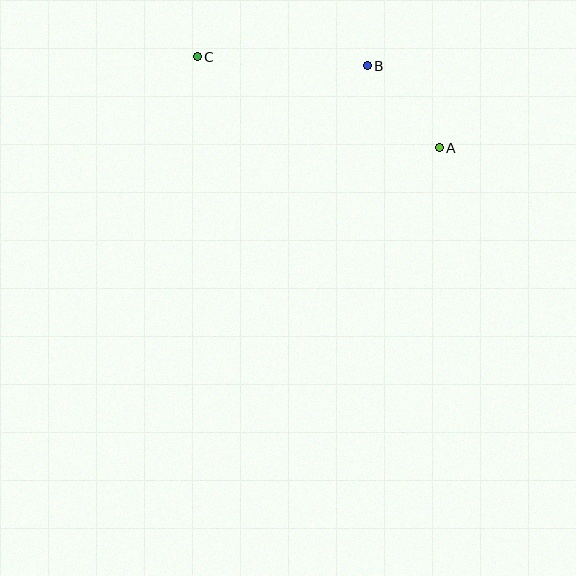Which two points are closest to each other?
Points A and B are closest to each other.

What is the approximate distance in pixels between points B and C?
The distance between B and C is approximately 170 pixels.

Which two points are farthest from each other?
Points A and C are farthest from each other.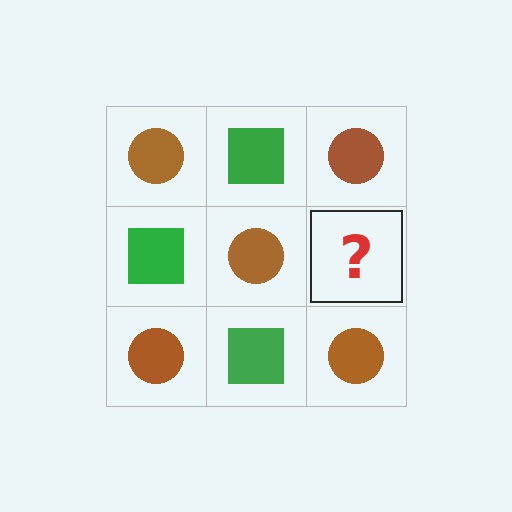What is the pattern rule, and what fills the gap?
The rule is that it alternates brown circle and green square in a checkerboard pattern. The gap should be filled with a green square.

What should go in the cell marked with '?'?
The missing cell should contain a green square.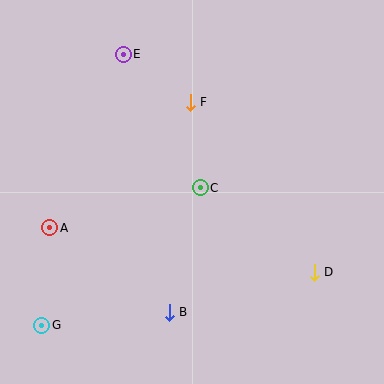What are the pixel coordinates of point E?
Point E is at (123, 55).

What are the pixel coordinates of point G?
Point G is at (42, 325).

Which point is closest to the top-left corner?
Point E is closest to the top-left corner.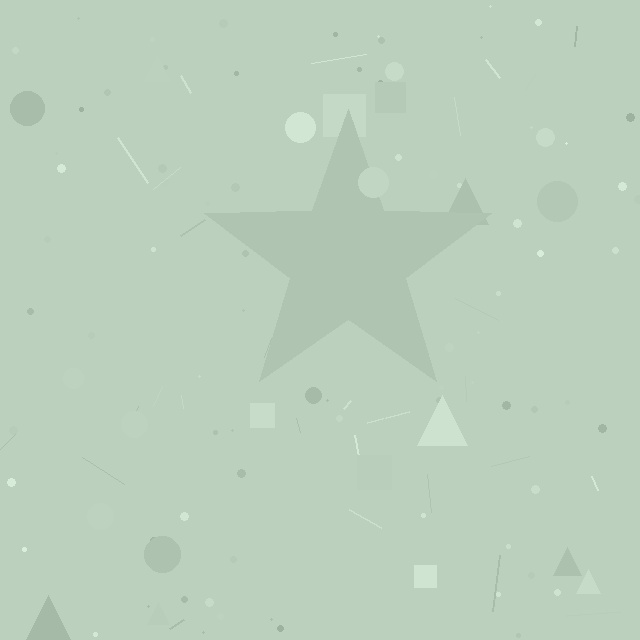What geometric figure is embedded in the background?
A star is embedded in the background.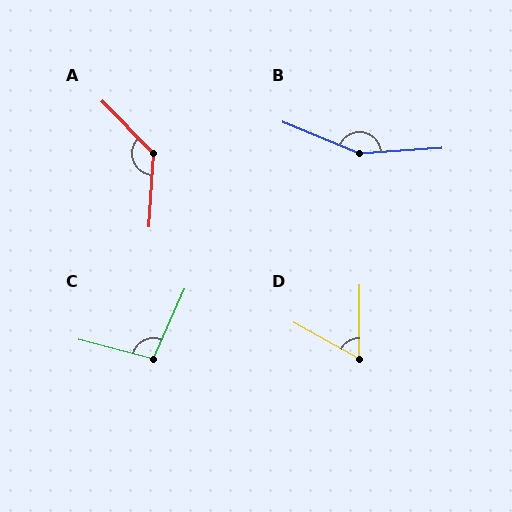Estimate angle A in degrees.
Approximately 132 degrees.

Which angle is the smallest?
D, at approximately 62 degrees.